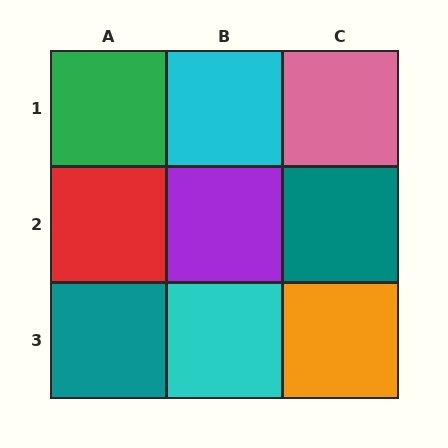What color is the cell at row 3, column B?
Cyan.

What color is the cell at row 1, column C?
Pink.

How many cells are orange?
1 cell is orange.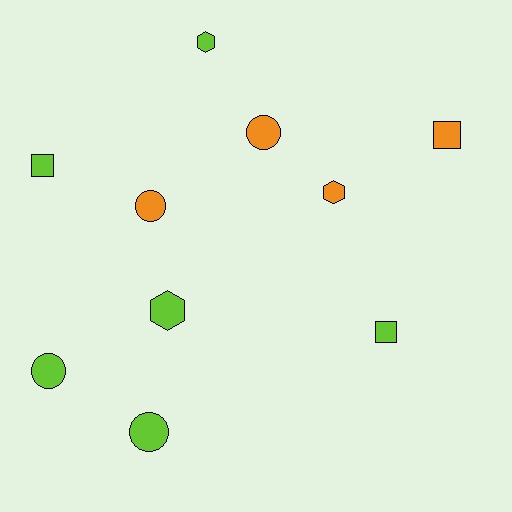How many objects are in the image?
There are 10 objects.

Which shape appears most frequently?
Circle, with 4 objects.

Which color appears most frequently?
Lime, with 6 objects.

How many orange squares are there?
There is 1 orange square.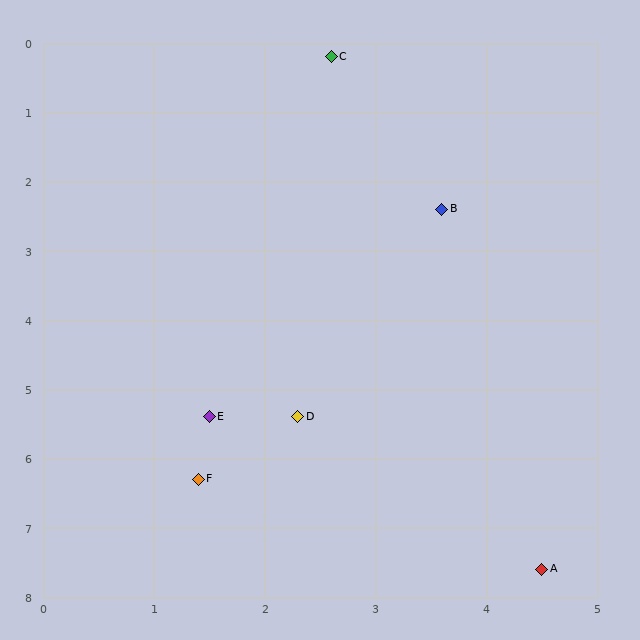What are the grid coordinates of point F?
Point F is at approximately (1.4, 6.3).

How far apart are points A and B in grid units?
Points A and B are about 5.3 grid units apart.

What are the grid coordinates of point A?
Point A is at approximately (4.5, 7.6).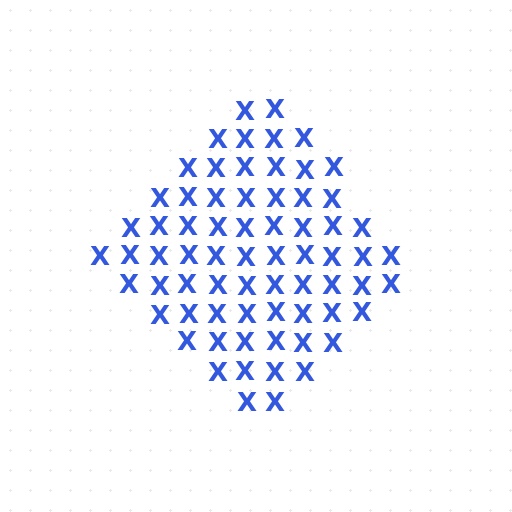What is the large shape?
The large shape is a diamond.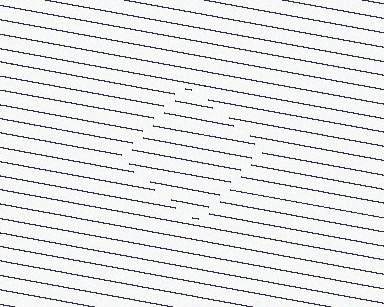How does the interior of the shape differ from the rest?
The interior of the shape contains the same grating, shifted by half a period — the contour is defined by the phase discontinuity where line-ends from the inner and outer gratings abut.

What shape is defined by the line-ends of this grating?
An illusory square. The interior of the shape contains the same grating, shifted by half a period — the contour is defined by the phase discontinuity where line-ends from the inner and outer gratings abut.